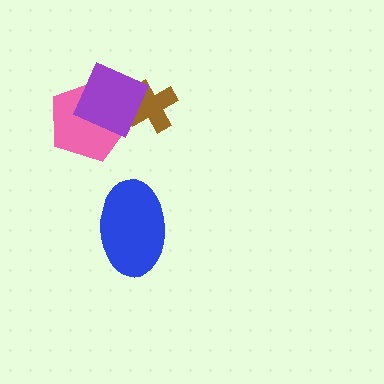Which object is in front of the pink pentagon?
The purple square is in front of the pink pentagon.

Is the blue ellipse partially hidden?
No, no other shape covers it.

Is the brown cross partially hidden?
Yes, it is partially covered by another shape.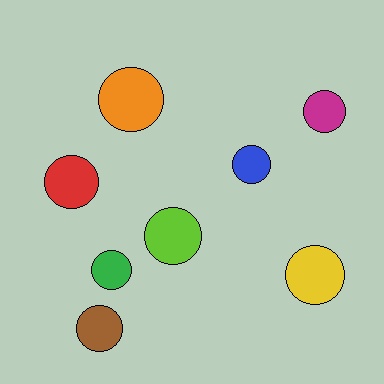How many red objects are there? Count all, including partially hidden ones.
There is 1 red object.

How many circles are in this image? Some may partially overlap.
There are 8 circles.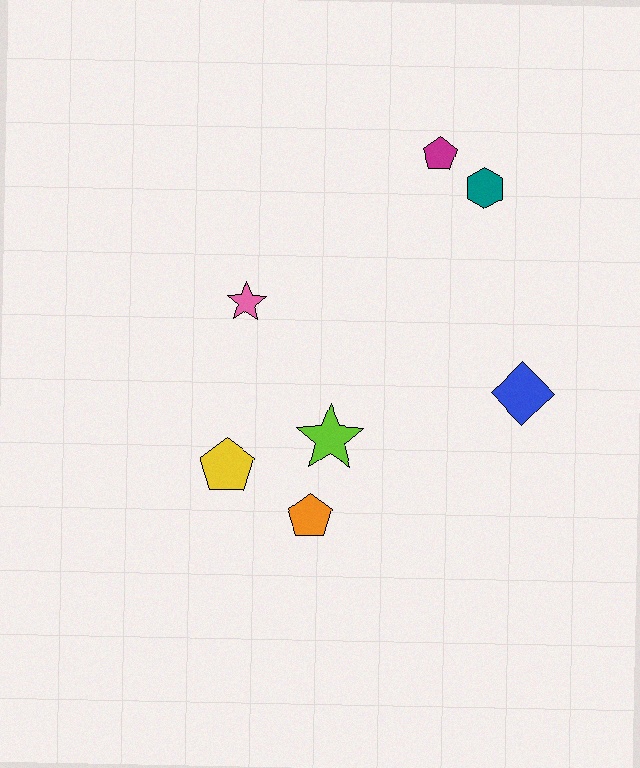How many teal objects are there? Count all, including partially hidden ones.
There is 1 teal object.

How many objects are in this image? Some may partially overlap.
There are 7 objects.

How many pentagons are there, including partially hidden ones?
There are 3 pentagons.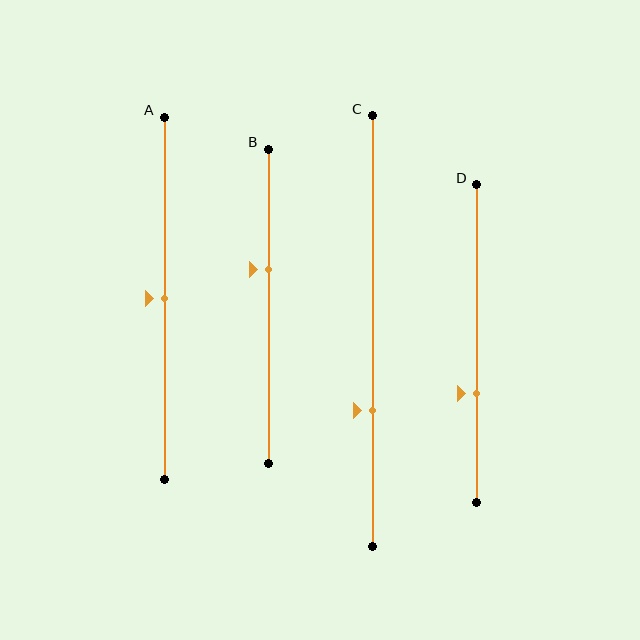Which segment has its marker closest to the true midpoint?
Segment A has its marker closest to the true midpoint.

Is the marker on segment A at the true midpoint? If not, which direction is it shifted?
Yes, the marker on segment A is at the true midpoint.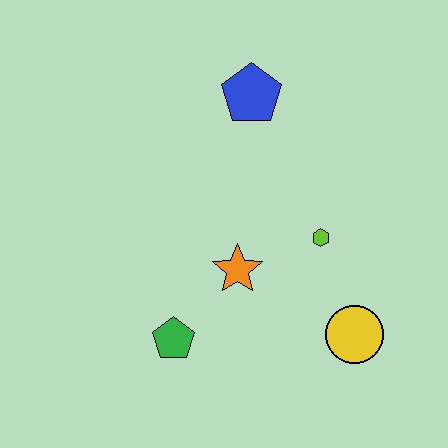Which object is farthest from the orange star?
The blue pentagon is farthest from the orange star.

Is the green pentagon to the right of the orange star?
No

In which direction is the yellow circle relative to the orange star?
The yellow circle is to the right of the orange star.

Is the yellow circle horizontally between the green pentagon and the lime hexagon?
No